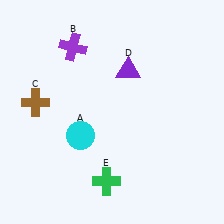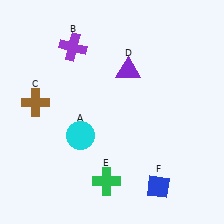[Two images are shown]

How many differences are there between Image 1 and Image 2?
There is 1 difference between the two images.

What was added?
A blue diamond (F) was added in Image 2.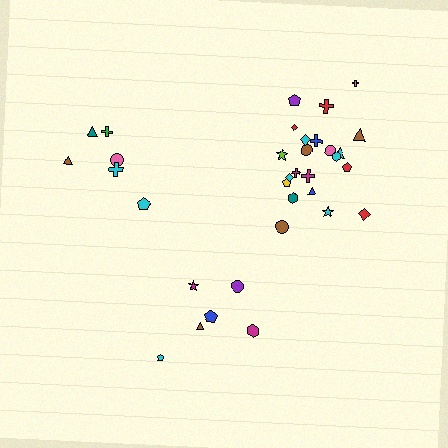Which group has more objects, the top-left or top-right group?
The top-right group.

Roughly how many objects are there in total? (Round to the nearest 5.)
Roughly 35 objects in total.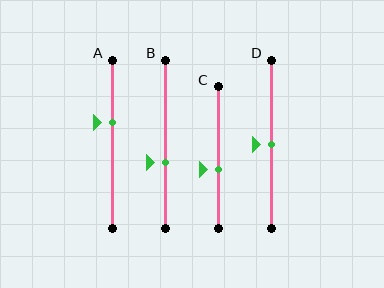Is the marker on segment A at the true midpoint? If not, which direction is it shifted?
No, the marker on segment A is shifted upward by about 13% of the segment length.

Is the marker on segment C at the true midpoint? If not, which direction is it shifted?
No, the marker on segment C is shifted downward by about 8% of the segment length.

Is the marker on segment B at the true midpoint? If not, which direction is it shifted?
No, the marker on segment B is shifted downward by about 11% of the segment length.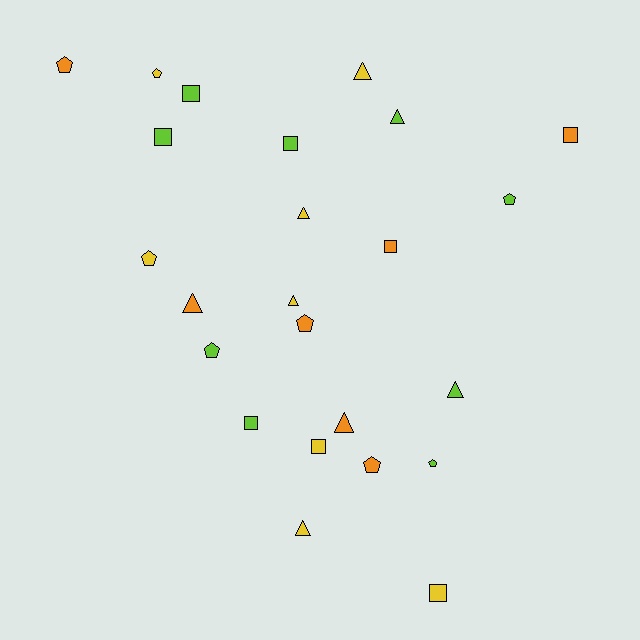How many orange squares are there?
There are 2 orange squares.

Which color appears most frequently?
Lime, with 9 objects.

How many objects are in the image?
There are 24 objects.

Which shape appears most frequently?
Triangle, with 8 objects.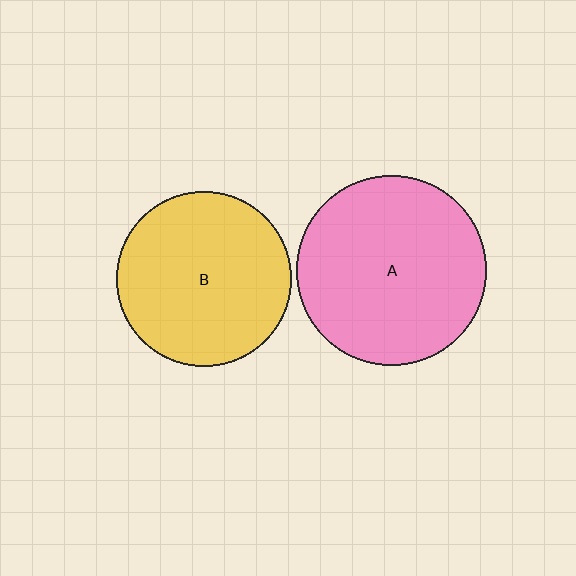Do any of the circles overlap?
No, none of the circles overlap.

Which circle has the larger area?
Circle A (pink).